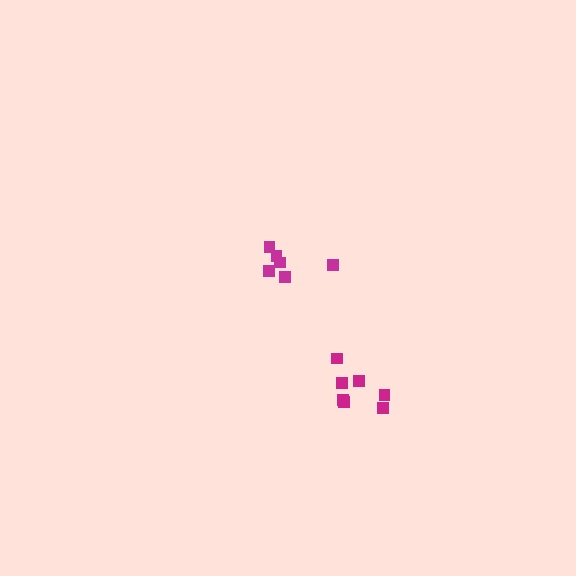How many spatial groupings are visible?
There are 2 spatial groupings.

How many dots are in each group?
Group 1: 6 dots, Group 2: 7 dots (13 total).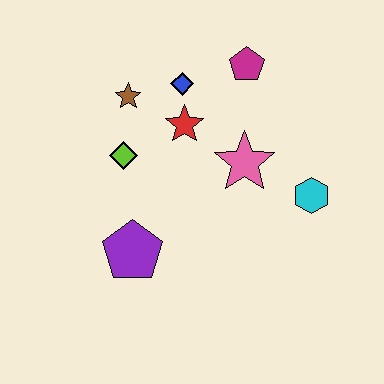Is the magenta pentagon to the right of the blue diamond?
Yes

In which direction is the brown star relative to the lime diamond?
The brown star is above the lime diamond.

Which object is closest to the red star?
The blue diamond is closest to the red star.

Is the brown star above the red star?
Yes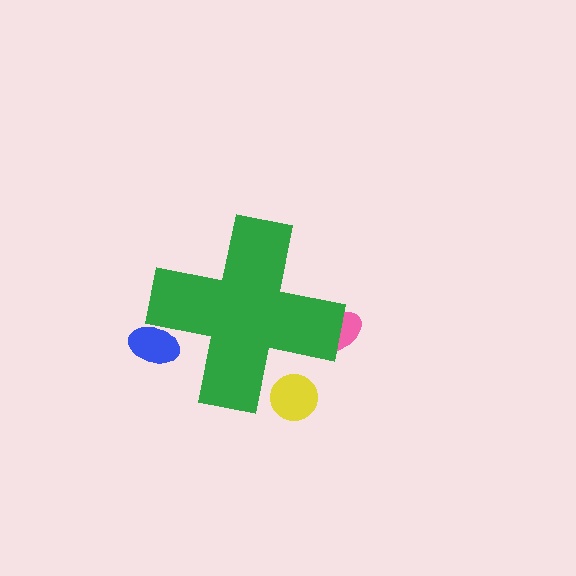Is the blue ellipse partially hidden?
Yes, the blue ellipse is partially hidden behind the green cross.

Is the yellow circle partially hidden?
Yes, the yellow circle is partially hidden behind the green cross.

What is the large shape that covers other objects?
A green cross.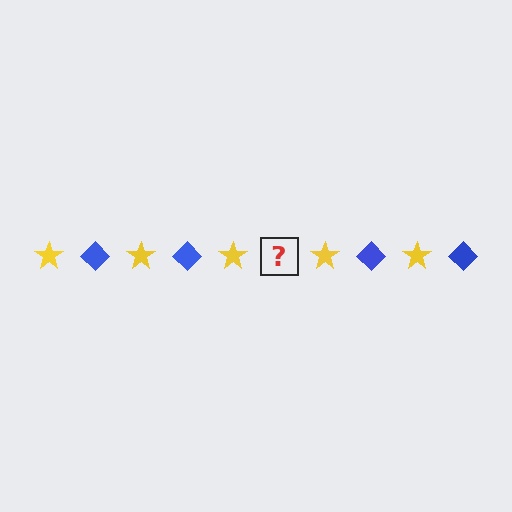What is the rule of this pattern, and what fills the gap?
The rule is that the pattern alternates between yellow star and blue diamond. The gap should be filled with a blue diamond.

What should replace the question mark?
The question mark should be replaced with a blue diamond.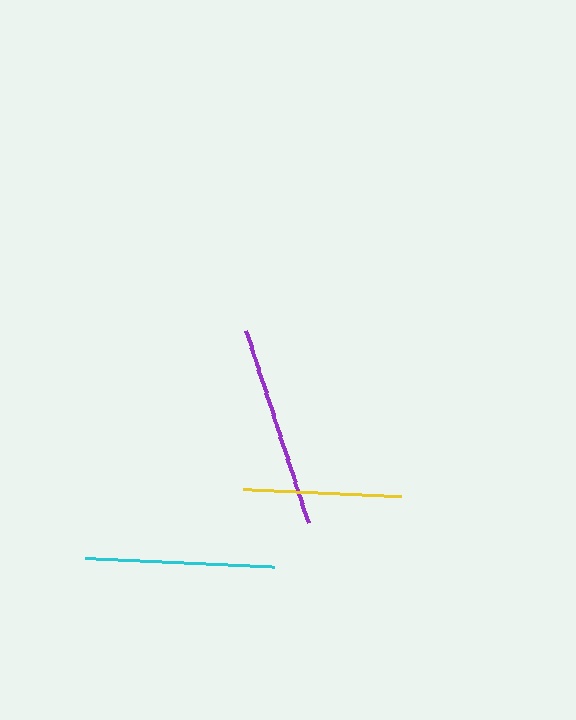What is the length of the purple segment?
The purple segment is approximately 202 pixels long.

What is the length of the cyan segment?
The cyan segment is approximately 188 pixels long.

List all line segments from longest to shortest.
From longest to shortest: purple, cyan, yellow.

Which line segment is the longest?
The purple line is the longest at approximately 202 pixels.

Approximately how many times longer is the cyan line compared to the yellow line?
The cyan line is approximately 1.2 times the length of the yellow line.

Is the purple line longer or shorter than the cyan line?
The purple line is longer than the cyan line.